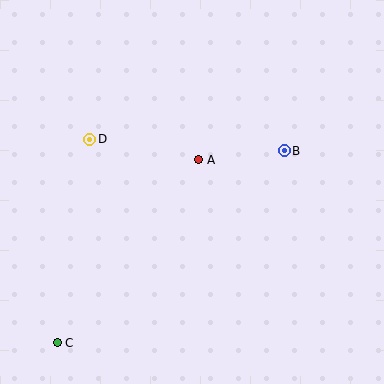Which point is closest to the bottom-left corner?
Point C is closest to the bottom-left corner.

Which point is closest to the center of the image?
Point A at (199, 160) is closest to the center.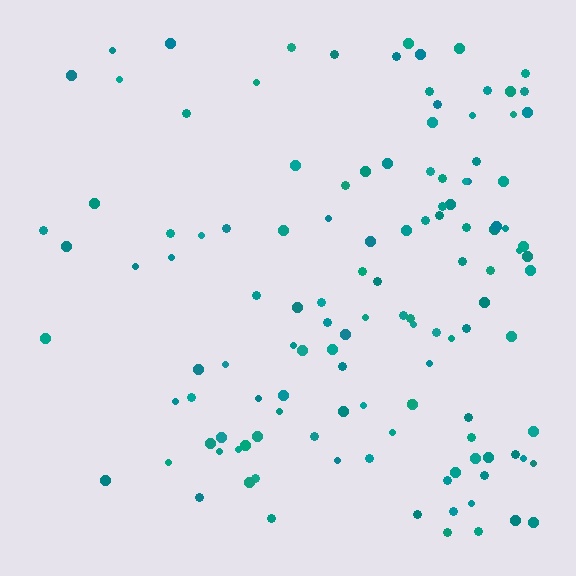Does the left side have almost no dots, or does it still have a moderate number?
Still a moderate number, just noticeably fewer than the right.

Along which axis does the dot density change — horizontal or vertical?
Horizontal.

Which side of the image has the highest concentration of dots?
The right.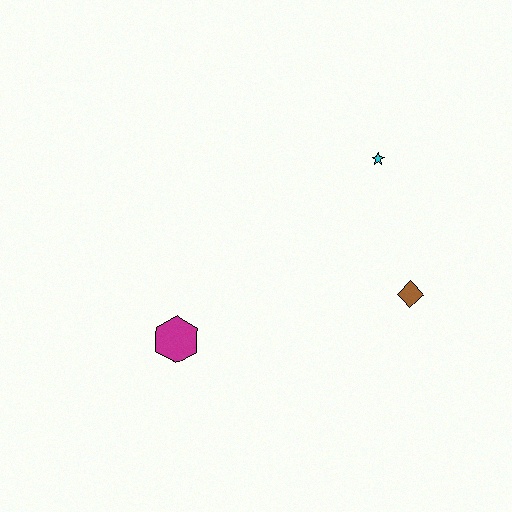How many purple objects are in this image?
There are no purple objects.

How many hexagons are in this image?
There is 1 hexagon.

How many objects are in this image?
There are 3 objects.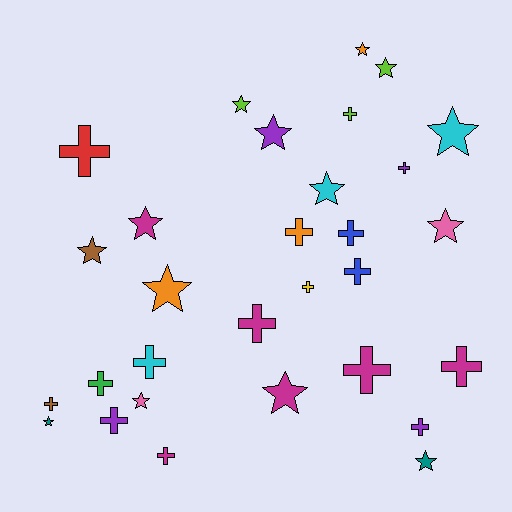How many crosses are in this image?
There are 16 crosses.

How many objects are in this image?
There are 30 objects.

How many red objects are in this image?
There is 1 red object.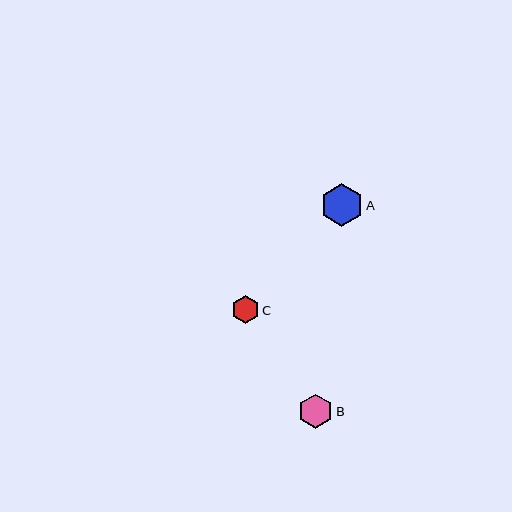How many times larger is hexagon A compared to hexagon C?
Hexagon A is approximately 1.6 times the size of hexagon C.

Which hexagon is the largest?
Hexagon A is the largest with a size of approximately 43 pixels.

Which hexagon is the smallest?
Hexagon C is the smallest with a size of approximately 27 pixels.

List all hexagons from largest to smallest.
From largest to smallest: A, B, C.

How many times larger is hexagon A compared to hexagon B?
Hexagon A is approximately 1.3 times the size of hexagon B.